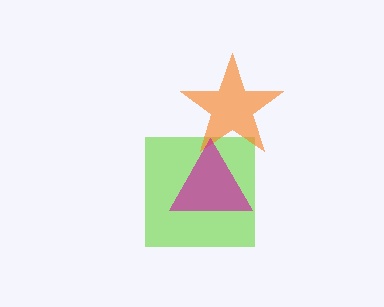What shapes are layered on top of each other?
The layered shapes are: a lime square, an orange star, a magenta triangle.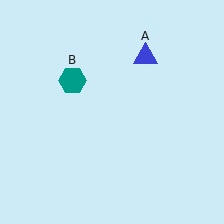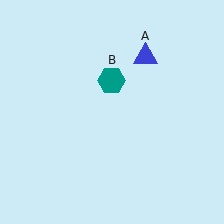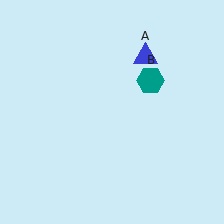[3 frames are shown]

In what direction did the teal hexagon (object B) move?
The teal hexagon (object B) moved right.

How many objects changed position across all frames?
1 object changed position: teal hexagon (object B).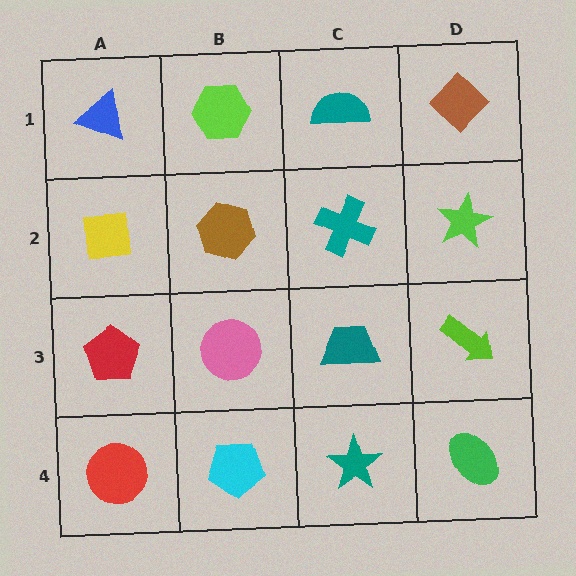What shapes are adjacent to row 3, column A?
A yellow square (row 2, column A), a red circle (row 4, column A), a pink circle (row 3, column B).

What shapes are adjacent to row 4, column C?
A teal trapezoid (row 3, column C), a cyan pentagon (row 4, column B), a green ellipse (row 4, column D).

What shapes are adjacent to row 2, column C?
A teal semicircle (row 1, column C), a teal trapezoid (row 3, column C), a brown hexagon (row 2, column B), a lime star (row 2, column D).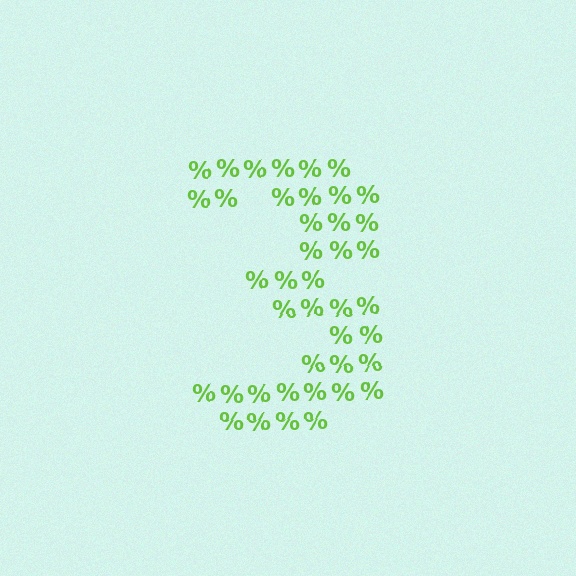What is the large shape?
The large shape is the digit 3.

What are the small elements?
The small elements are percent signs.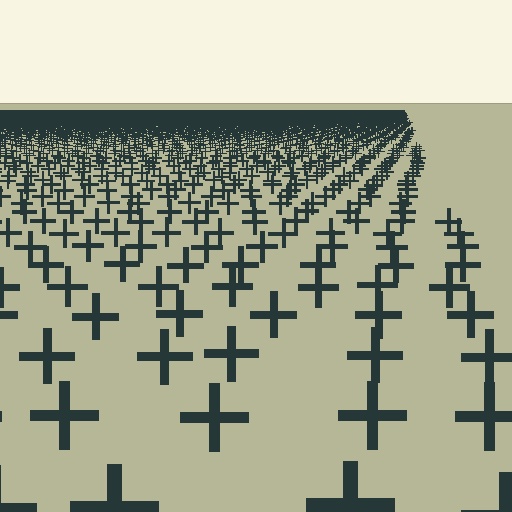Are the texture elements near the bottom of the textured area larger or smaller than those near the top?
Larger. Near the bottom, elements are closer to the viewer and appear at a bigger on-screen size.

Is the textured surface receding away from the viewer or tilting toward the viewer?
The surface is receding away from the viewer. Texture elements get smaller and denser toward the top.